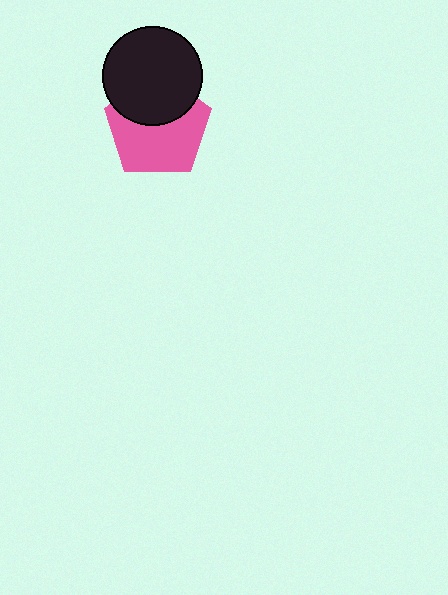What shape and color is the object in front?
The object in front is a black circle.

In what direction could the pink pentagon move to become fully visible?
The pink pentagon could move down. That would shift it out from behind the black circle entirely.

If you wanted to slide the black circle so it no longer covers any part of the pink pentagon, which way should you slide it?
Slide it up — that is the most direct way to separate the two shapes.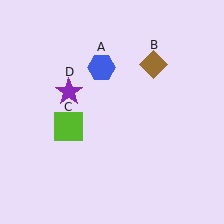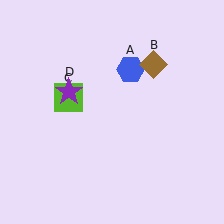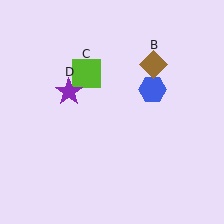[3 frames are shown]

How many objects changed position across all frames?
2 objects changed position: blue hexagon (object A), lime square (object C).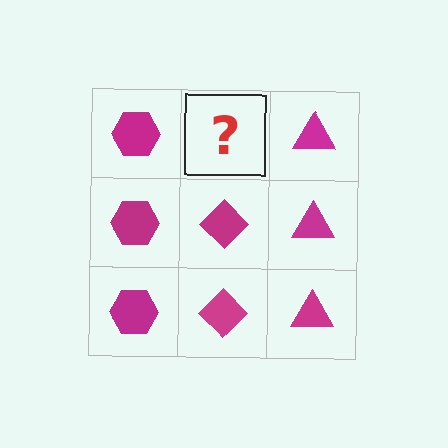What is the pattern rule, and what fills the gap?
The rule is that each column has a consistent shape. The gap should be filled with a magenta diamond.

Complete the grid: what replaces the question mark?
The question mark should be replaced with a magenta diamond.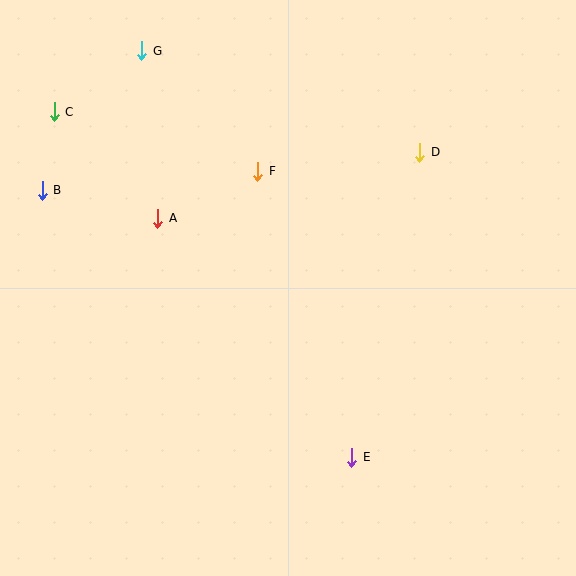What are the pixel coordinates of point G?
Point G is at (142, 51).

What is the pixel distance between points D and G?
The distance between D and G is 296 pixels.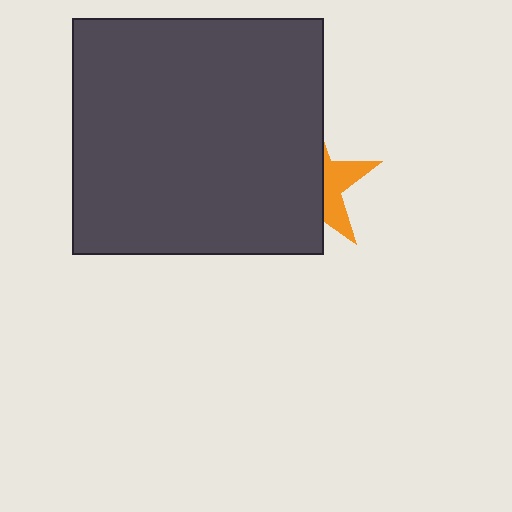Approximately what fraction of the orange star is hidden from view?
Roughly 65% of the orange star is hidden behind the dark gray rectangle.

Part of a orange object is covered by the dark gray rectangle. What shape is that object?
It is a star.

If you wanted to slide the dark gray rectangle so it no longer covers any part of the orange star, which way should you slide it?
Slide it left — that is the most direct way to separate the two shapes.